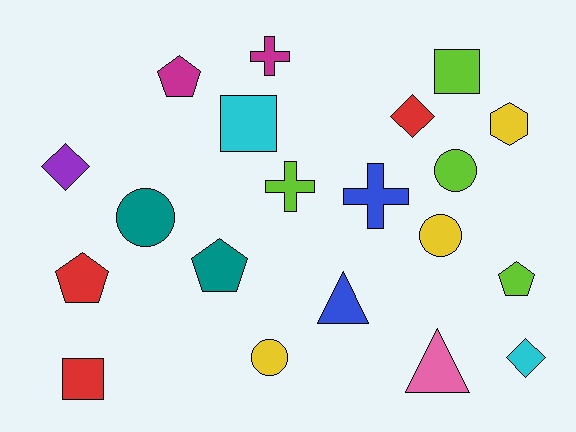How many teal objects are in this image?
There are 2 teal objects.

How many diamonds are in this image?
There are 3 diamonds.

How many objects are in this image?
There are 20 objects.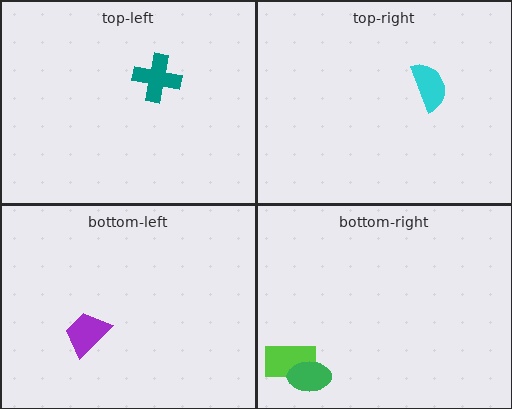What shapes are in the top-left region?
The teal cross.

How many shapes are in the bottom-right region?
2.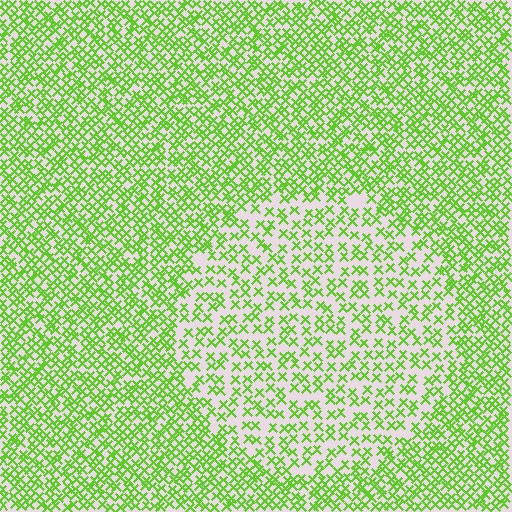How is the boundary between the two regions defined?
The boundary is defined by a change in element density (approximately 1.9x ratio). All elements are the same color, size, and shape.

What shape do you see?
I see a circle.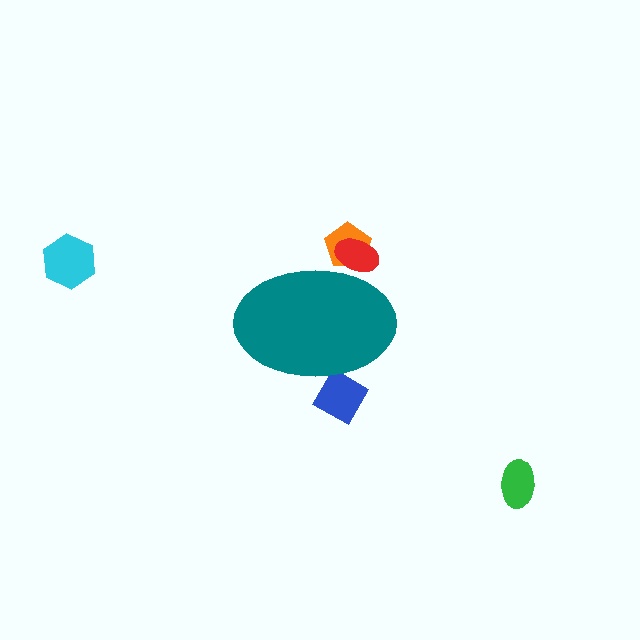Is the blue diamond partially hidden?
Yes, the blue diamond is partially hidden behind the teal ellipse.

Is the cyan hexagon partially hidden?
No, the cyan hexagon is fully visible.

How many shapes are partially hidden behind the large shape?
3 shapes are partially hidden.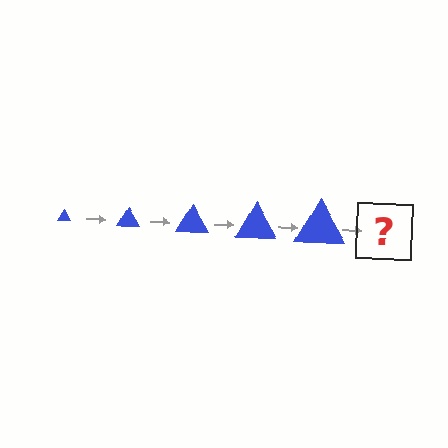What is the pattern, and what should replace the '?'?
The pattern is that the triangle gets progressively larger each step. The '?' should be a blue triangle, larger than the previous one.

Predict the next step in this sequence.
The next step is a blue triangle, larger than the previous one.